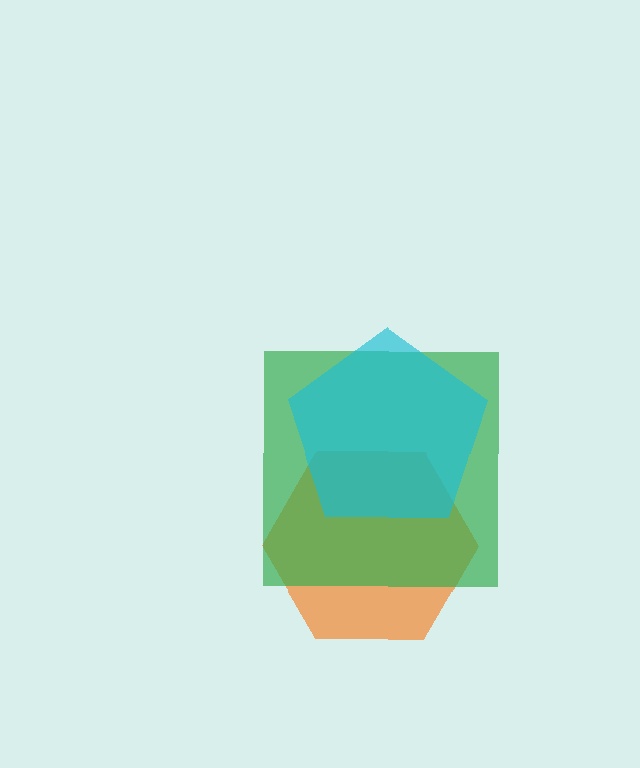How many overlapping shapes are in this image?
There are 3 overlapping shapes in the image.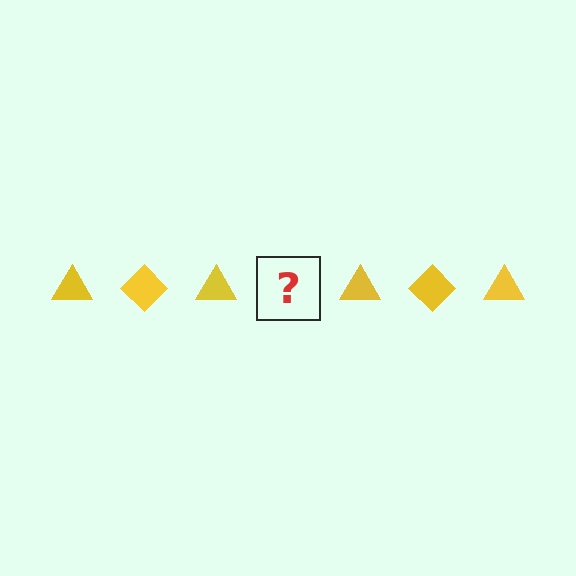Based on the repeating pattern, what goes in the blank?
The blank should be a yellow diamond.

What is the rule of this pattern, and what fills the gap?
The rule is that the pattern cycles through triangle, diamond shapes in yellow. The gap should be filled with a yellow diamond.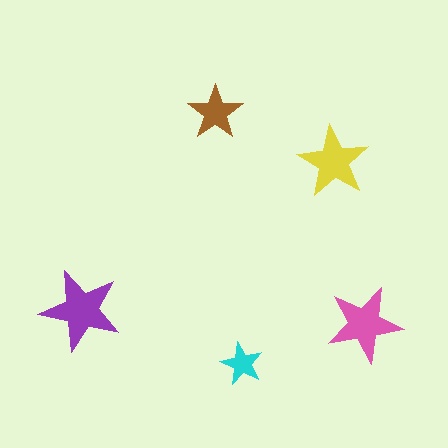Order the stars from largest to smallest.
the purple one, the pink one, the yellow one, the brown one, the cyan one.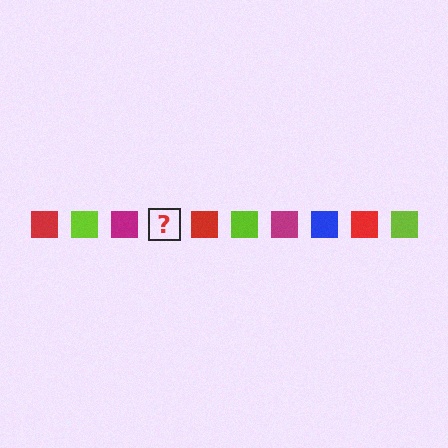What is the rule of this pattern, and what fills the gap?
The rule is that the pattern cycles through red, lime, magenta, blue squares. The gap should be filled with a blue square.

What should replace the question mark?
The question mark should be replaced with a blue square.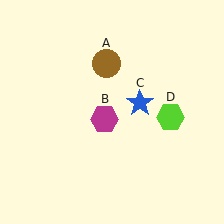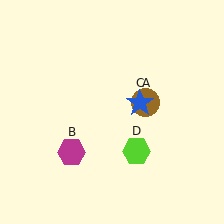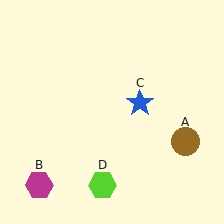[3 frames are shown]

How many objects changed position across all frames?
3 objects changed position: brown circle (object A), magenta hexagon (object B), lime hexagon (object D).